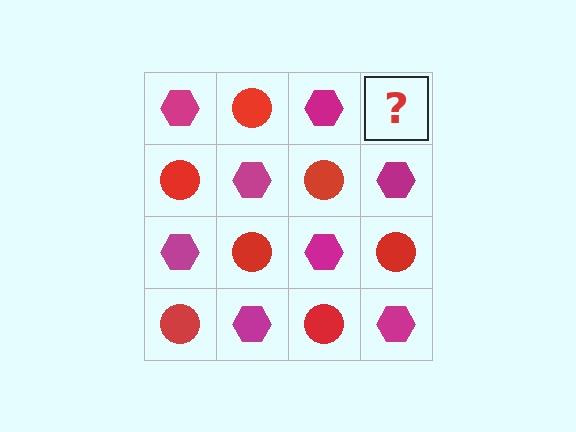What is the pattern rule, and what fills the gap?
The rule is that it alternates magenta hexagon and red circle in a checkerboard pattern. The gap should be filled with a red circle.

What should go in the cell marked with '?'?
The missing cell should contain a red circle.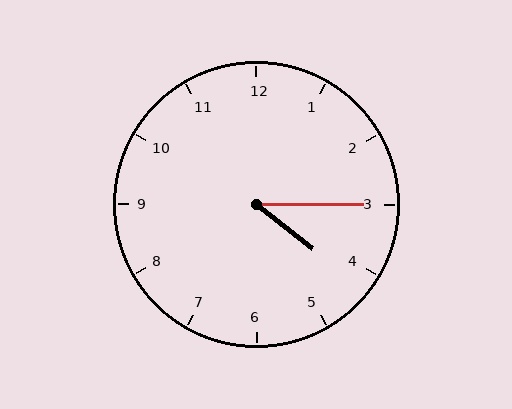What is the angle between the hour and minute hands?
Approximately 38 degrees.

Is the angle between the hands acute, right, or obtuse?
It is acute.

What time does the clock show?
4:15.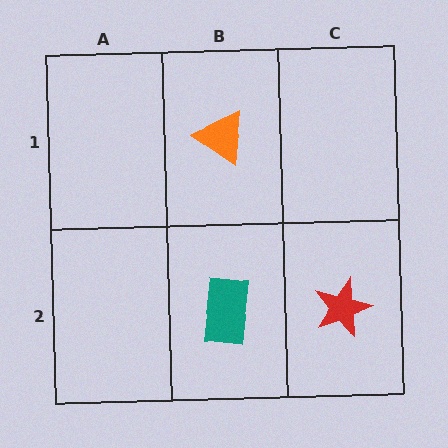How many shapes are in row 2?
2 shapes.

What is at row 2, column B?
A teal rectangle.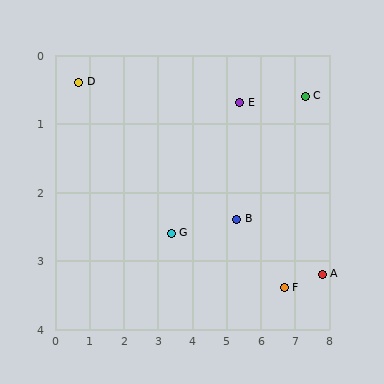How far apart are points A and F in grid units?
Points A and F are about 1.1 grid units apart.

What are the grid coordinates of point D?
Point D is at approximately (0.7, 0.4).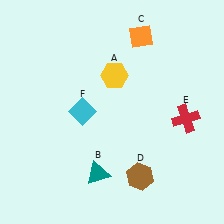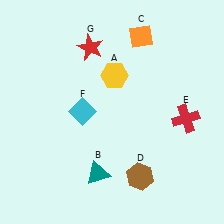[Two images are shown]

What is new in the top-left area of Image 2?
A red star (G) was added in the top-left area of Image 2.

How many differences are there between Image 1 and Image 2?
There is 1 difference between the two images.